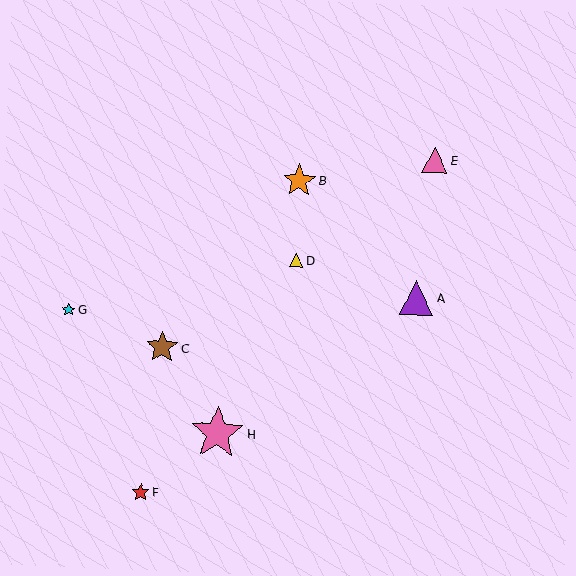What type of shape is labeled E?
Shape E is a pink triangle.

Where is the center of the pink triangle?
The center of the pink triangle is at (435, 160).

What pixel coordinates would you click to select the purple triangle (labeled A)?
Click at (416, 298) to select the purple triangle A.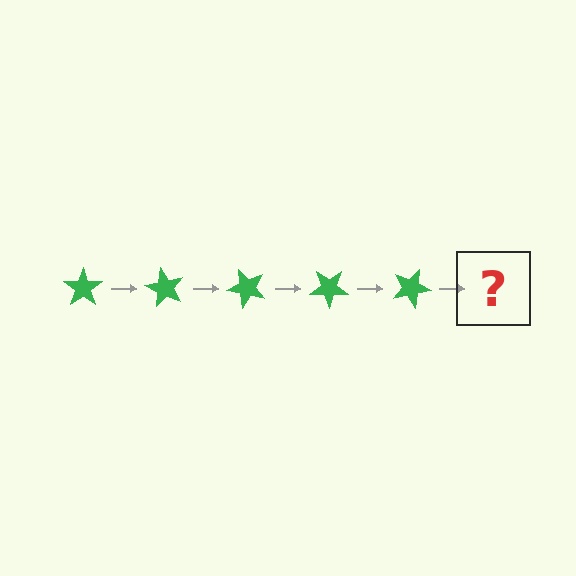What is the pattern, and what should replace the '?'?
The pattern is that the star rotates 60 degrees each step. The '?' should be a green star rotated 300 degrees.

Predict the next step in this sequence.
The next step is a green star rotated 300 degrees.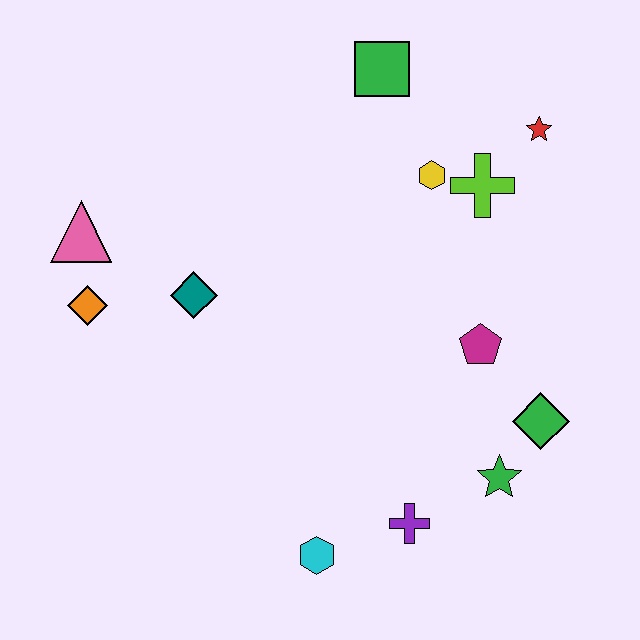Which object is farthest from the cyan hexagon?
The green square is farthest from the cyan hexagon.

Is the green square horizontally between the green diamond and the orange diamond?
Yes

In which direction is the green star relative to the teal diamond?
The green star is to the right of the teal diamond.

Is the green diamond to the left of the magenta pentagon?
No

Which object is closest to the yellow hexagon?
The lime cross is closest to the yellow hexagon.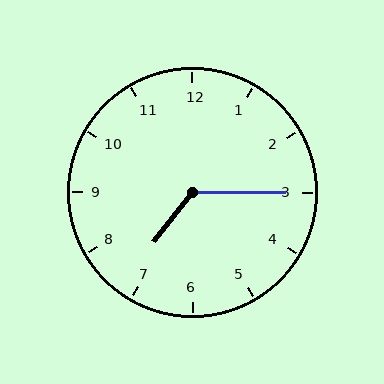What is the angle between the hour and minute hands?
Approximately 128 degrees.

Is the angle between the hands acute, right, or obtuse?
It is obtuse.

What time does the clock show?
7:15.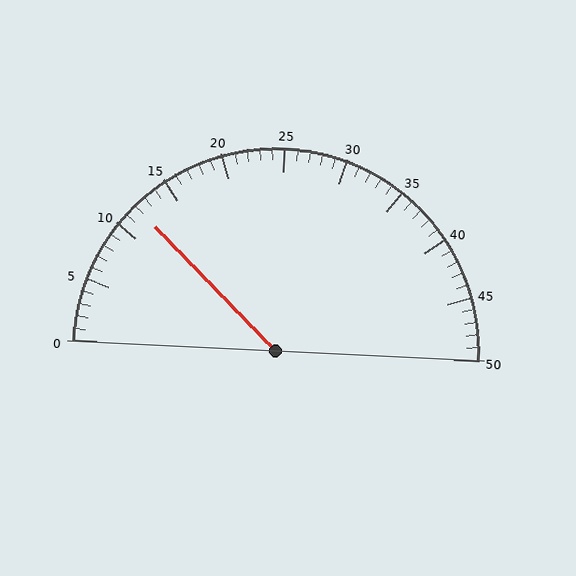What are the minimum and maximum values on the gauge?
The gauge ranges from 0 to 50.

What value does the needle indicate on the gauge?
The needle indicates approximately 12.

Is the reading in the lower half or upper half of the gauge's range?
The reading is in the lower half of the range (0 to 50).